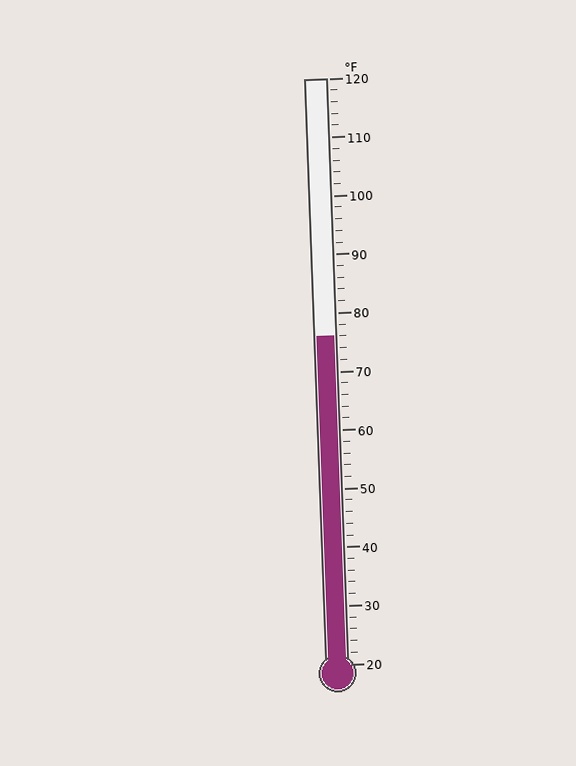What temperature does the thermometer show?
The thermometer shows approximately 76°F.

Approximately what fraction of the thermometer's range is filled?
The thermometer is filled to approximately 55% of its range.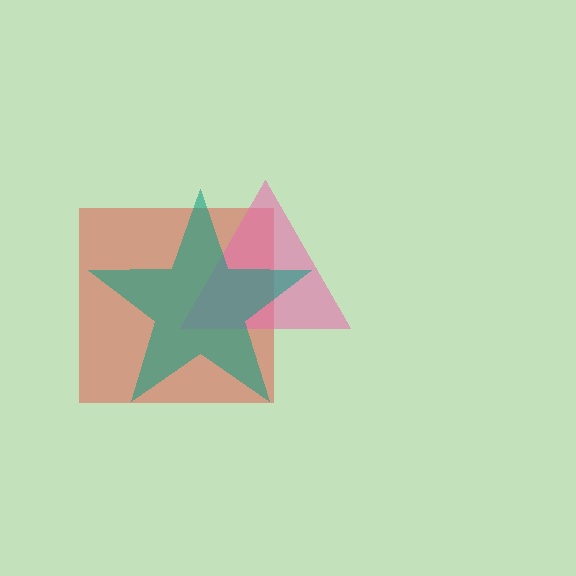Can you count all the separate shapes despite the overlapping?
Yes, there are 3 separate shapes.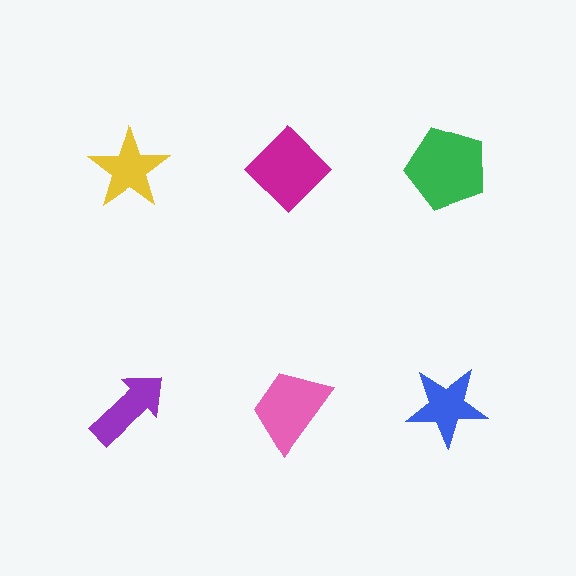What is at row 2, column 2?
A pink trapezoid.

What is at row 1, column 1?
A yellow star.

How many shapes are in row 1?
3 shapes.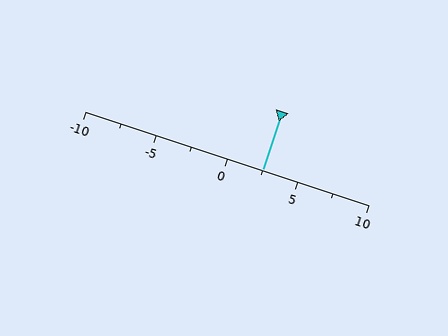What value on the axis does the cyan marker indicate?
The marker indicates approximately 2.5.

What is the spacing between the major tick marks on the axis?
The major ticks are spaced 5 apart.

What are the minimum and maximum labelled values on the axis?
The axis runs from -10 to 10.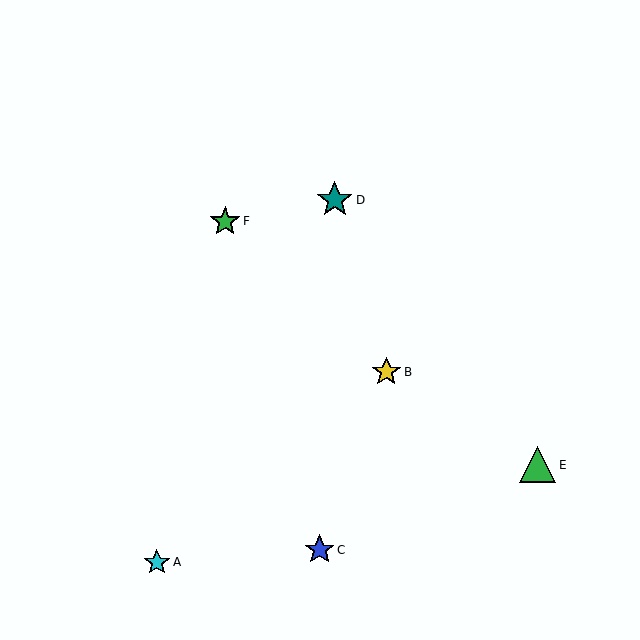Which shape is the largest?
The teal star (labeled D) is the largest.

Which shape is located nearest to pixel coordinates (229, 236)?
The green star (labeled F) at (225, 221) is nearest to that location.